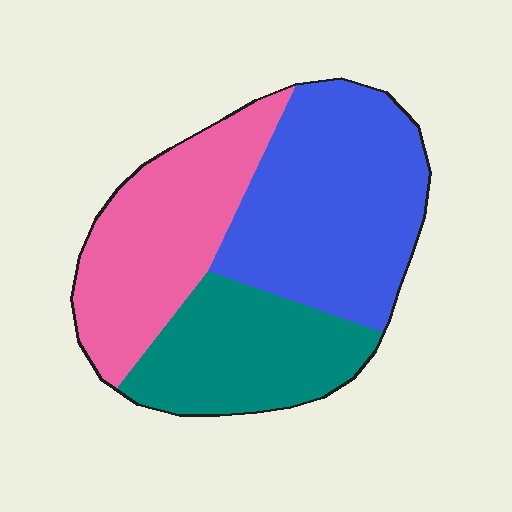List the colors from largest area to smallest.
From largest to smallest: blue, pink, teal.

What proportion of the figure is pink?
Pink takes up between a quarter and a half of the figure.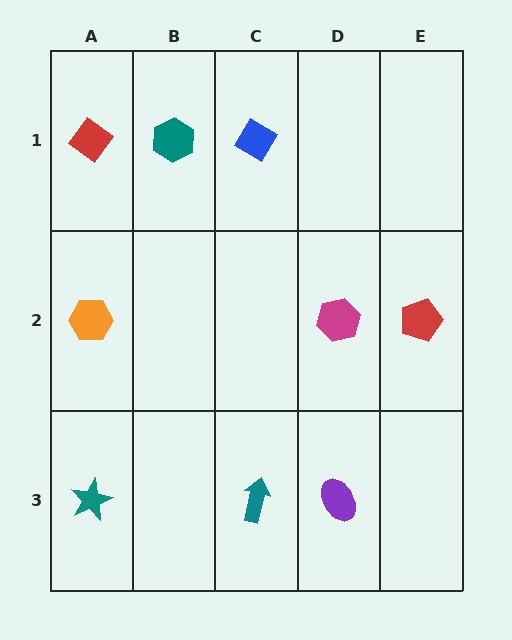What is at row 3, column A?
A teal star.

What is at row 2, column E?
A red pentagon.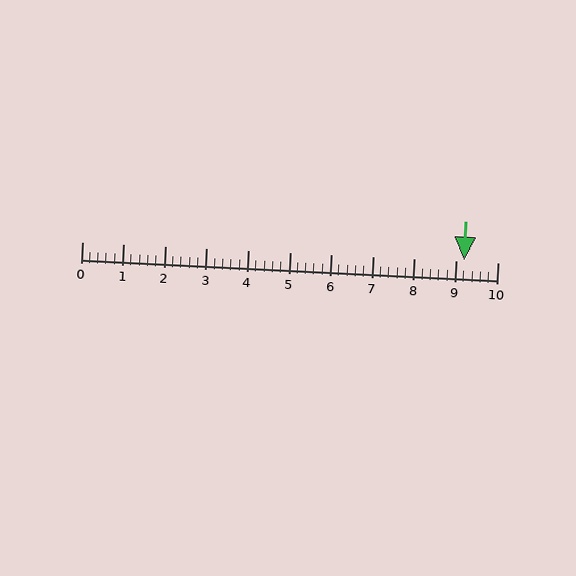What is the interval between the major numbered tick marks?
The major tick marks are spaced 1 units apart.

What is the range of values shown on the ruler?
The ruler shows values from 0 to 10.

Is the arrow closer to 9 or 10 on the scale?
The arrow is closer to 9.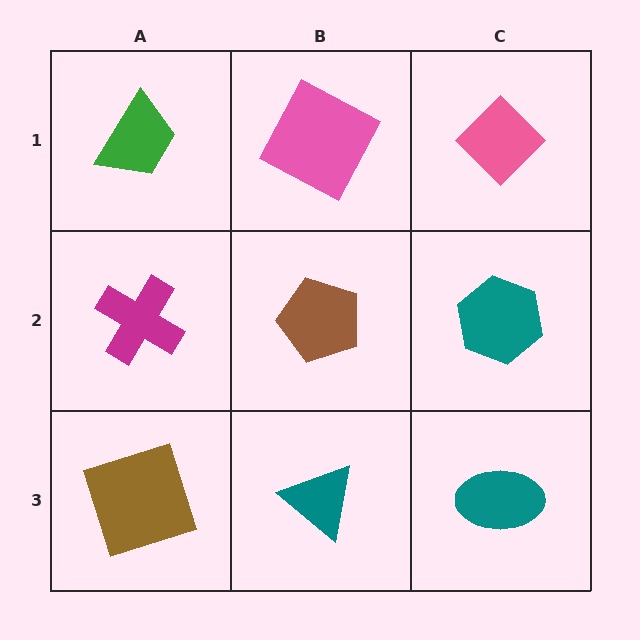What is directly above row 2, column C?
A pink diamond.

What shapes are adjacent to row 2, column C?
A pink diamond (row 1, column C), a teal ellipse (row 3, column C), a brown pentagon (row 2, column B).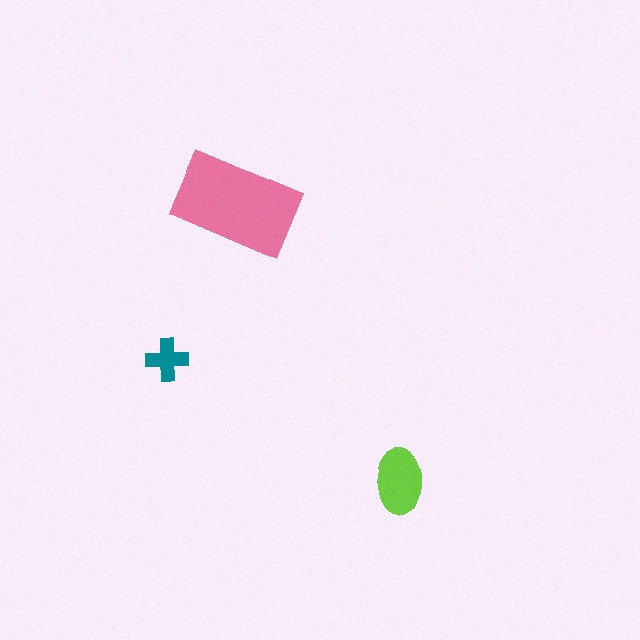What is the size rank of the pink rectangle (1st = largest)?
1st.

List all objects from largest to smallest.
The pink rectangle, the lime ellipse, the teal cross.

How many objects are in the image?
There are 3 objects in the image.